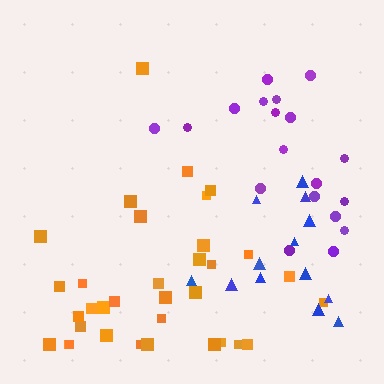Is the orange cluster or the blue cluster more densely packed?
Orange.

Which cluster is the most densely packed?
Orange.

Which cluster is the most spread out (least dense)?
Purple.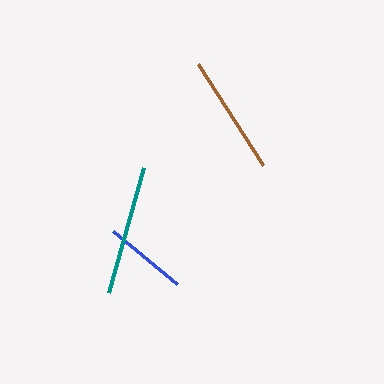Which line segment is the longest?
The teal line is the longest at approximately 130 pixels.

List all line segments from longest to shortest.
From longest to shortest: teal, brown, blue.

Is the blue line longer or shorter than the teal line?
The teal line is longer than the blue line.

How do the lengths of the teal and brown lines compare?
The teal and brown lines are approximately the same length.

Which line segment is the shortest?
The blue line is the shortest at approximately 82 pixels.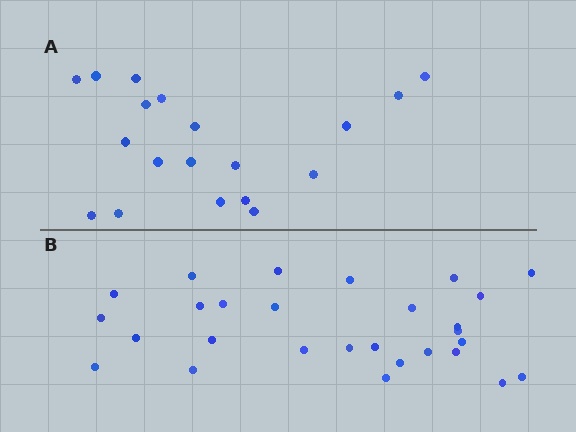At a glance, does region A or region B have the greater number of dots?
Region B (the bottom region) has more dots.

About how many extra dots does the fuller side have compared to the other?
Region B has roughly 8 or so more dots than region A.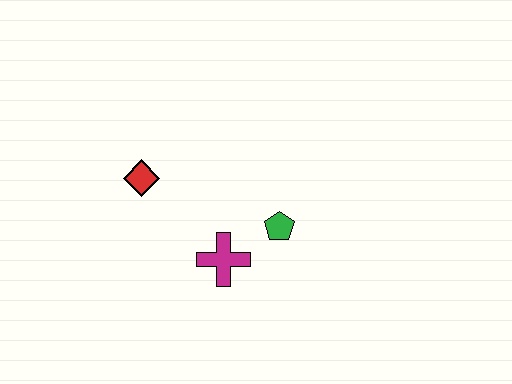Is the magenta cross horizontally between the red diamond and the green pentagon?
Yes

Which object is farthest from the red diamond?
The green pentagon is farthest from the red diamond.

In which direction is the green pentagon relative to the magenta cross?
The green pentagon is to the right of the magenta cross.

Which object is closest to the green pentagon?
The magenta cross is closest to the green pentagon.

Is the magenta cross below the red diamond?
Yes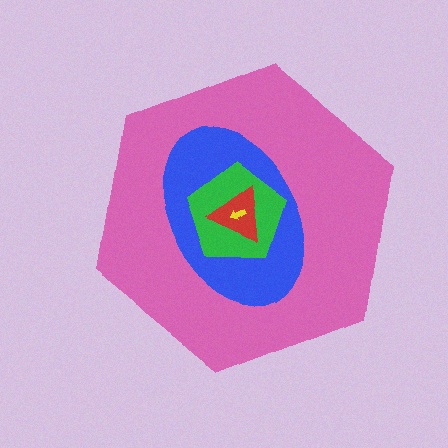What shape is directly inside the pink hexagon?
The blue ellipse.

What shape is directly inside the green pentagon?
The red triangle.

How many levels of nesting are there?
5.